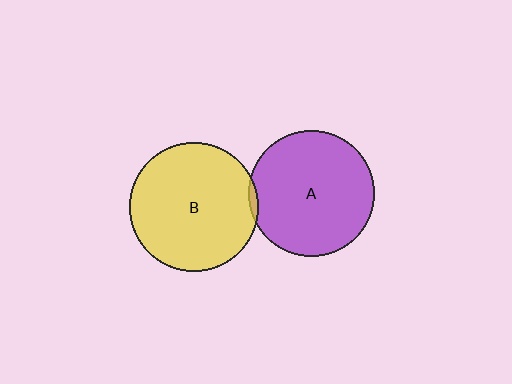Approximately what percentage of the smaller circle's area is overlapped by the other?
Approximately 5%.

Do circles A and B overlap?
Yes.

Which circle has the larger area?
Circle B (yellow).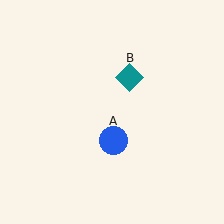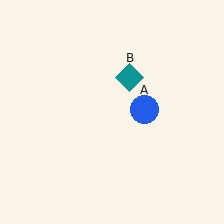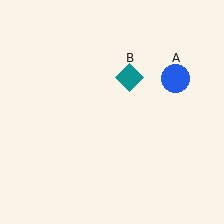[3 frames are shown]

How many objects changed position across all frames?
1 object changed position: blue circle (object A).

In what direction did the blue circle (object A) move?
The blue circle (object A) moved up and to the right.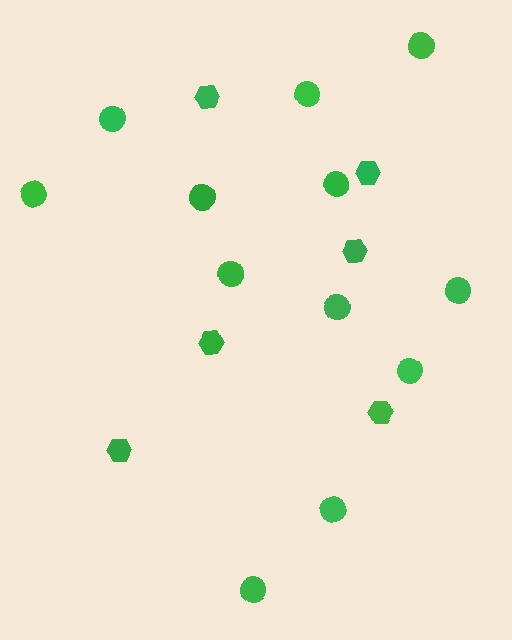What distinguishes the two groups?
There are 2 groups: one group of hexagons (6) and one group of circles (12).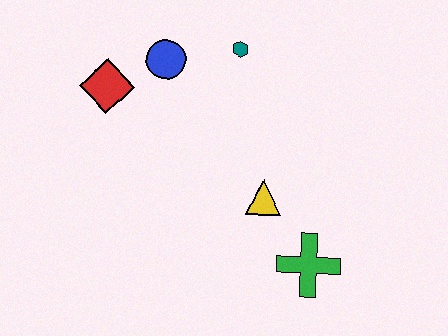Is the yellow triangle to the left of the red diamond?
No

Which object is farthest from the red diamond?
The green cross is farthest from the red diamond.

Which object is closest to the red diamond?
The blue circle is closest to the red diamond.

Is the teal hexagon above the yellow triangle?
Yes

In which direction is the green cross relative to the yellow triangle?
The green cross is below the yellow triangle.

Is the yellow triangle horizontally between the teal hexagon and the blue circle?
No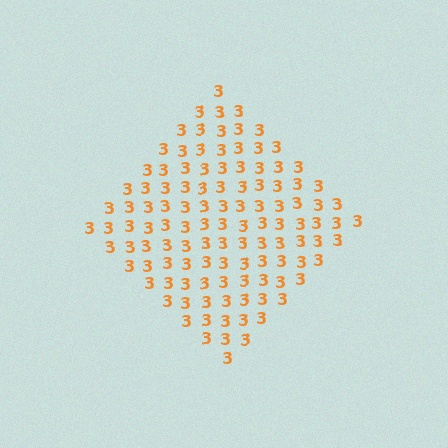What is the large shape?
The large shape is a diamond.